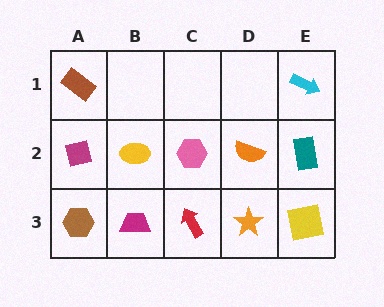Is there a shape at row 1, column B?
No, that cell is empty.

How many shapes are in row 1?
2 shapes.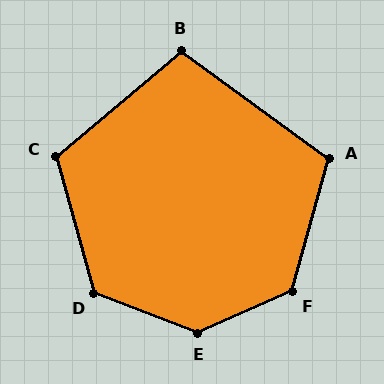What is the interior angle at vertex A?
Approximately 110 degrees (obtuse).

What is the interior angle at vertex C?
Approximately 114 degrees (obtuse).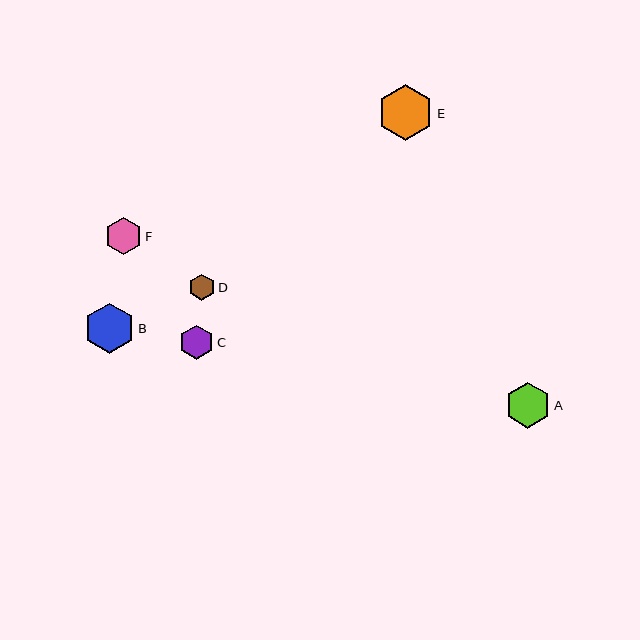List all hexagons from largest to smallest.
From largest to smallest: E, B, A, F, C, D.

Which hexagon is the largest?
Hexagon E is the largest with a size of approximately 56 pixels.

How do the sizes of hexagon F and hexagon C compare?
Hexagon F and hexagon C are approximately the same size.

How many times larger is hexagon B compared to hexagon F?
Hexagon B is approximately 1.4 times the size of hexagon F.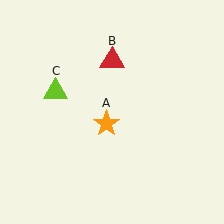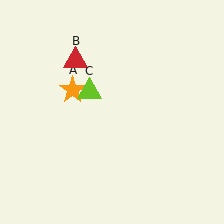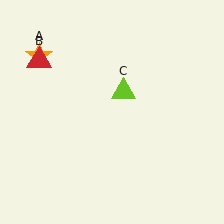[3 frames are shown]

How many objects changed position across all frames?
3 objects changed position: orange star (object A), red triangle (object B), lime triangle (object C).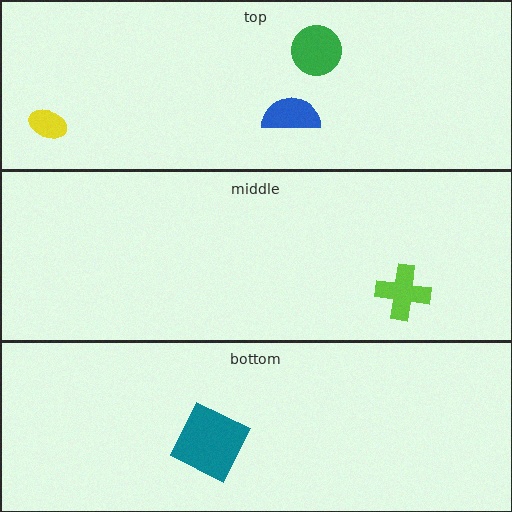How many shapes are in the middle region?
1.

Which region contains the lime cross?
The middle region.